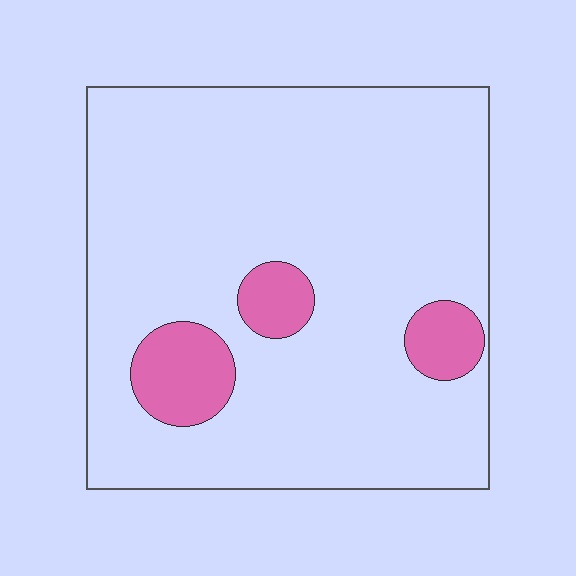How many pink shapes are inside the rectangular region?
3.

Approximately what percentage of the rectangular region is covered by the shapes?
Approximately 10%.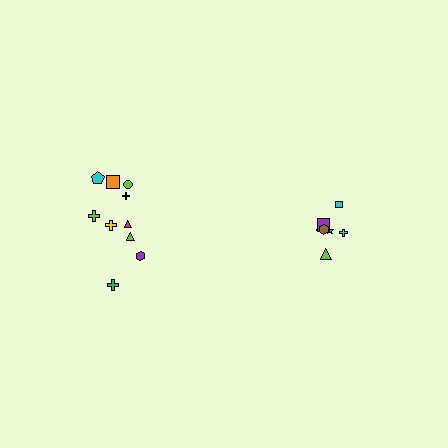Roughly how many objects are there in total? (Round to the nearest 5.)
Roughly 15 objects in total.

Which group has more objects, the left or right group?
The left group.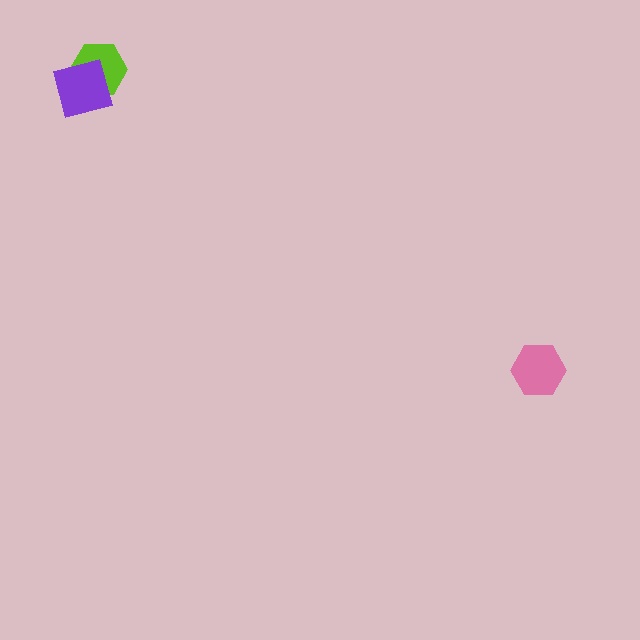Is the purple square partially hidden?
No, no other shape covers it.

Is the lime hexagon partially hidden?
Yes, it is partially covered by another shape.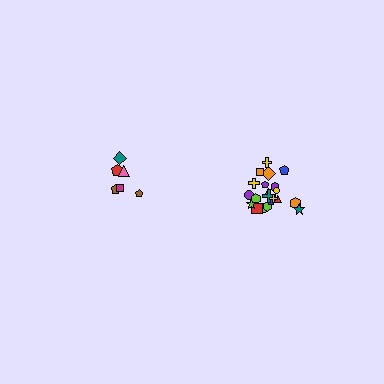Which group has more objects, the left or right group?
The right group.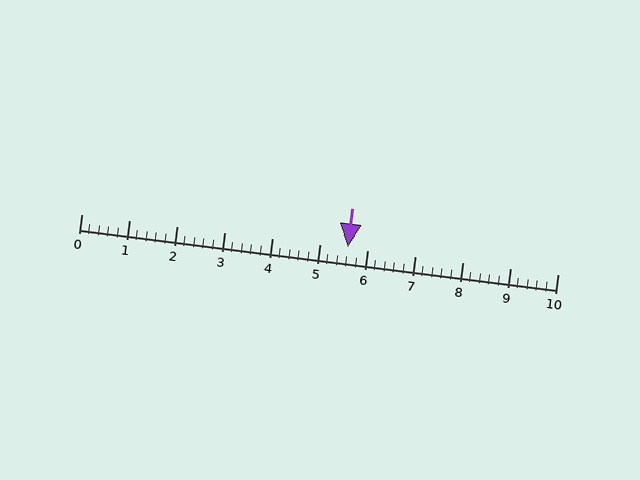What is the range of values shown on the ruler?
The ruler shows values from 0 to 10.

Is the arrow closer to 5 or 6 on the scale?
The arrow is closer to 6.